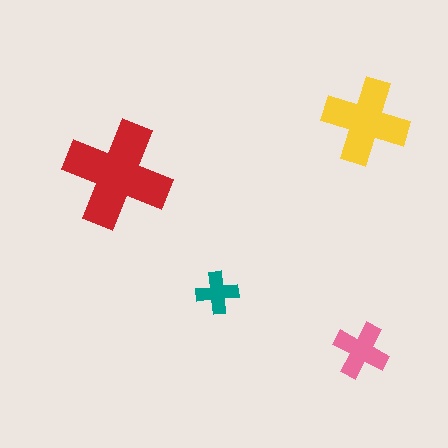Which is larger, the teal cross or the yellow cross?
The yellow one.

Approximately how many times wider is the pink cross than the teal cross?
About 1.5 times wider.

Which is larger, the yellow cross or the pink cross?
The yellow one.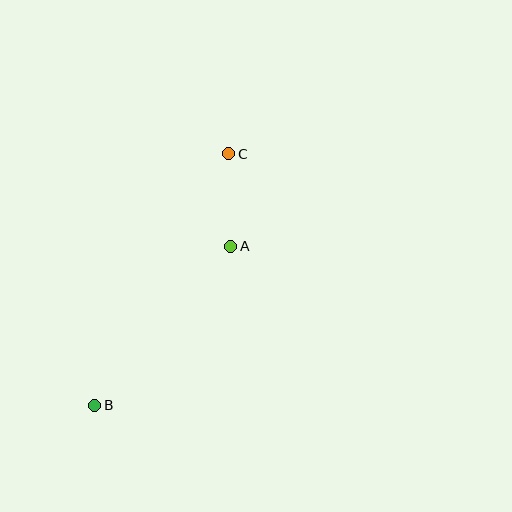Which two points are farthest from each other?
Points B and C are farthest from each other.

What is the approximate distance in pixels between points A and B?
The distance between A and B is approximately 209 pixels.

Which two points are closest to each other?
Points A and C are closest to each other.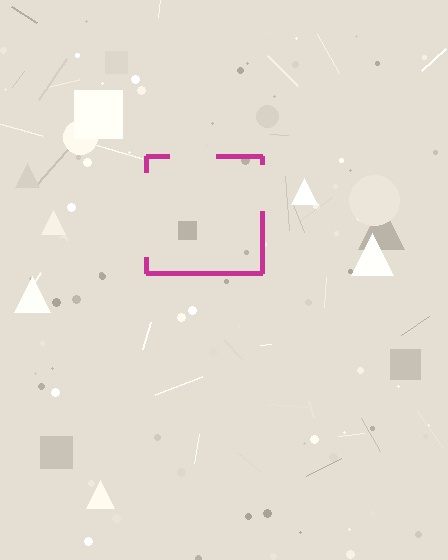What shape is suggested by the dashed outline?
The dashed outline suggests a square.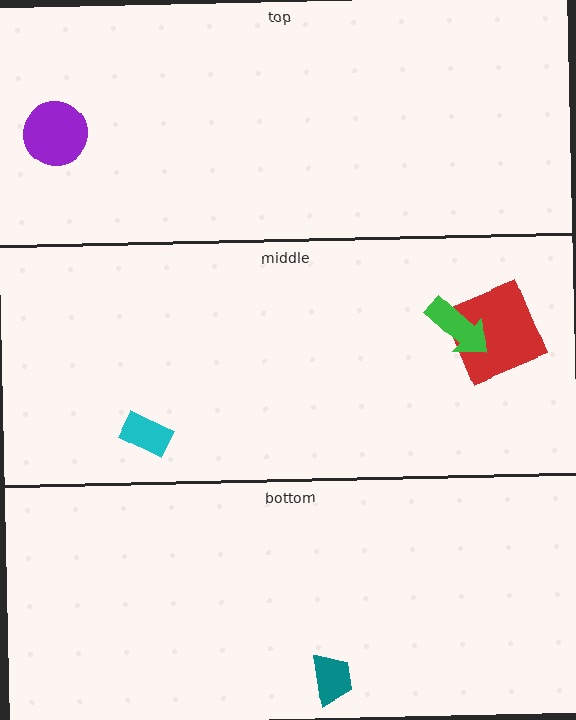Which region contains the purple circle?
The top region.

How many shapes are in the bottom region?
1.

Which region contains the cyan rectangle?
The middle region.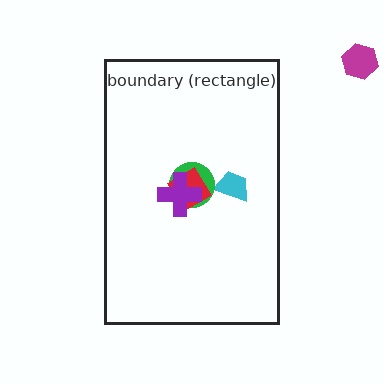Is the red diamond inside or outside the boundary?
Inside.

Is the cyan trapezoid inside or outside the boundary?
Inside.